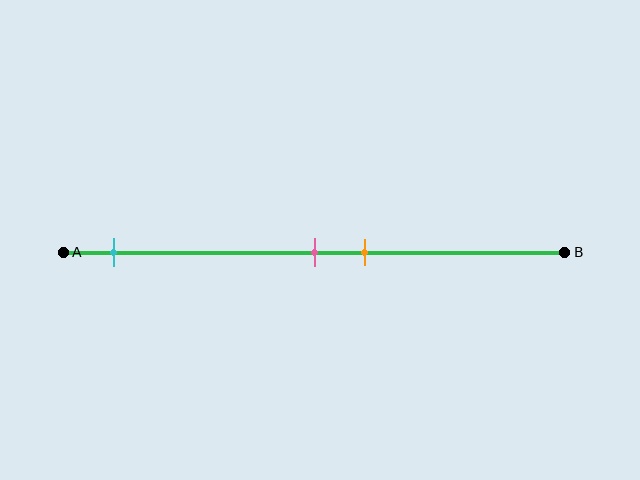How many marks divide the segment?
There are 3 marks dividing the segment.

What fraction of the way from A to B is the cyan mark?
The cyan mark is approximately 10% (0.1) of the way from A to B.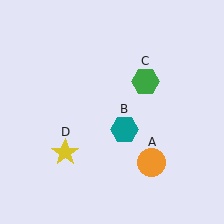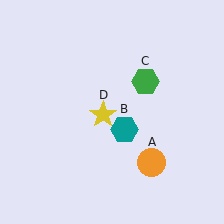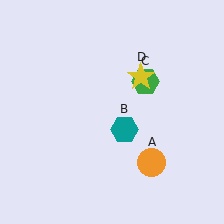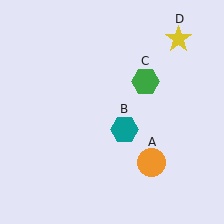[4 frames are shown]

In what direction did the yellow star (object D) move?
The yellow star (object D) moved up and to the right.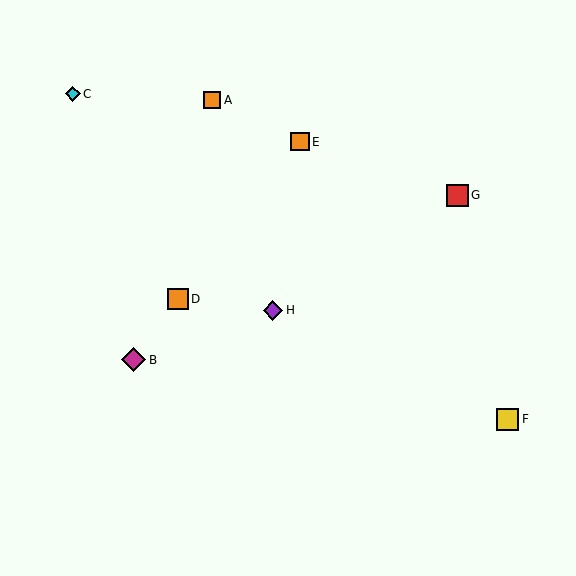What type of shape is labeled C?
Shape C is a cyan diamond.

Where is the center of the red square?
The center of the red square is at (457, 195).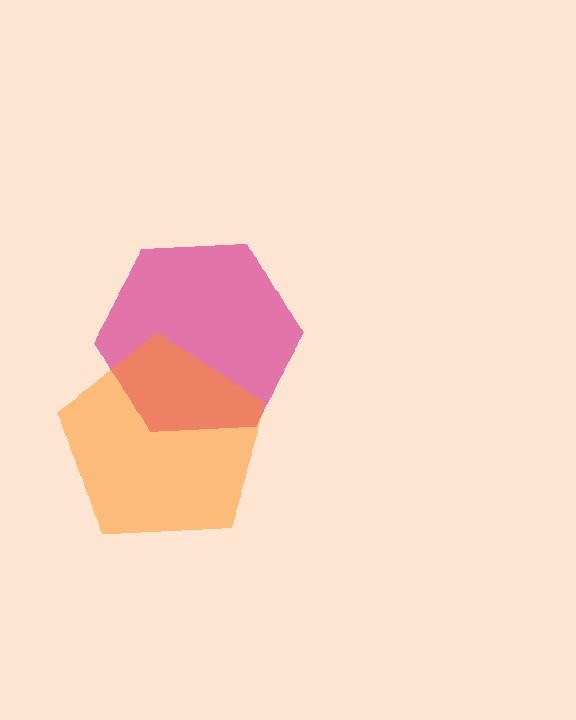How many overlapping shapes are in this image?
There are 2 overlapping shapes in the image.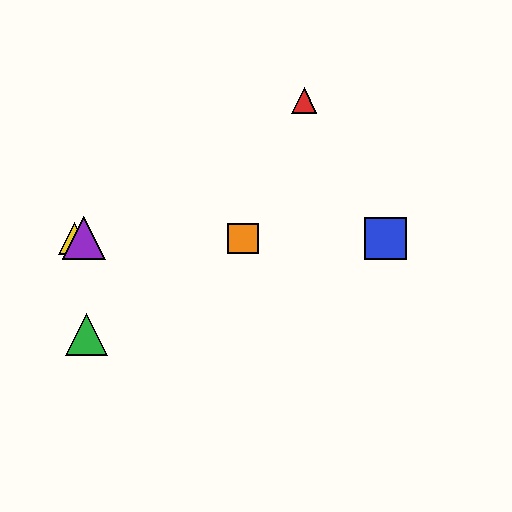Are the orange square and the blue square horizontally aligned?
Yes, both are at y≈238.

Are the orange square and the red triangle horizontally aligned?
No, the orange square is at y≈238 and the red triangle is at y≈101.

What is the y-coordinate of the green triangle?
The green triangle is at y≈334.